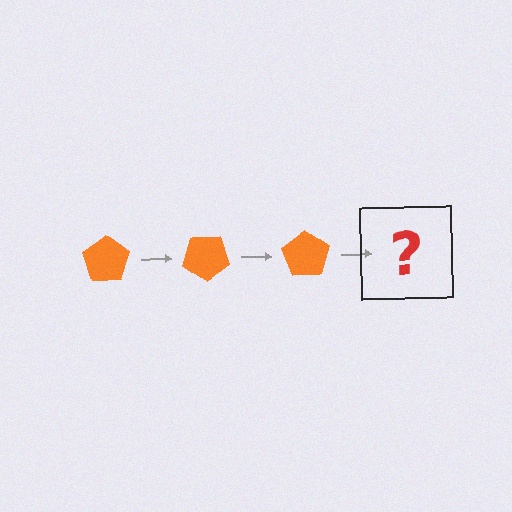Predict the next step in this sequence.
The next step is an orange pentagon rotated 105 degrees.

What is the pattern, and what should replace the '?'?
The pattern is that the pentagon rotates 35 degrees each step. The '?' should be an orange pentagon rotated 105 degrees.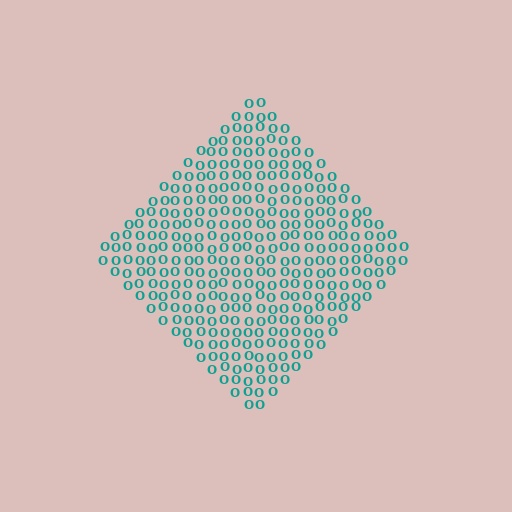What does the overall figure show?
The overall figure shows a diamond.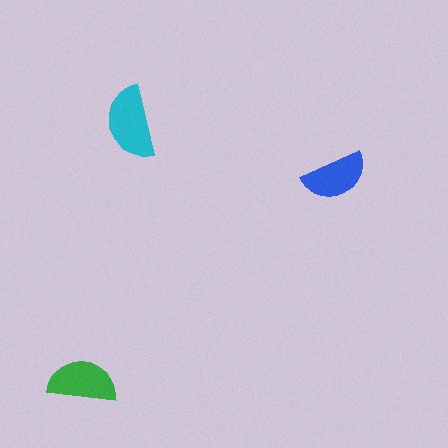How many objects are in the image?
There are 3 objects in the image.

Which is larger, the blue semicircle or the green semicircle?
The green one.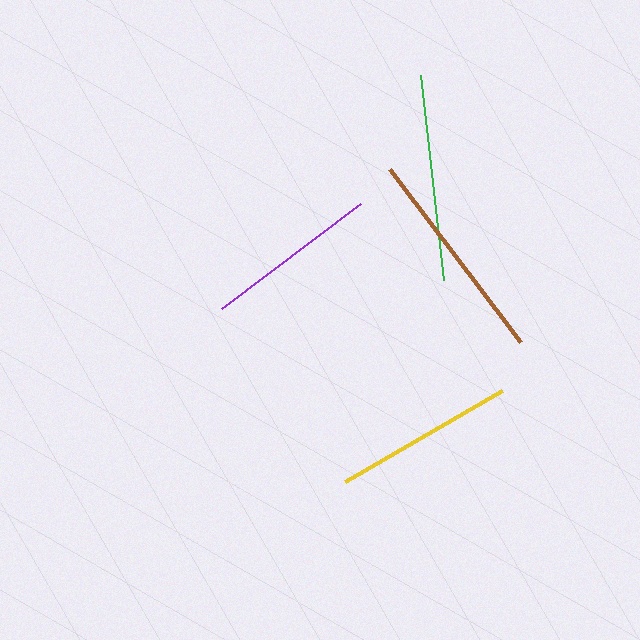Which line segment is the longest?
The brown line is the longest at approximately 217 pixels.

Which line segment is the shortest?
The purple line is the shortest at approximately 174 pixels.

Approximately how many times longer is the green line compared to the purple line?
The green line is approximately 1.2 times the length of the purple line.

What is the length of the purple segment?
The purple segment is approximately 174 pixels long.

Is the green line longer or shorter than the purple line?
The green line is longer than the purple line.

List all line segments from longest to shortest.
From longest to shortest: brown, green, yellow, purple.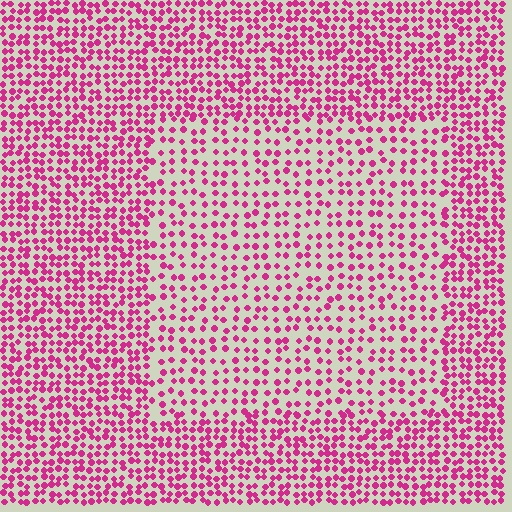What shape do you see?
I see a rectangle.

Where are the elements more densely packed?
The elements are more densely packed outside the rectangle boundary.